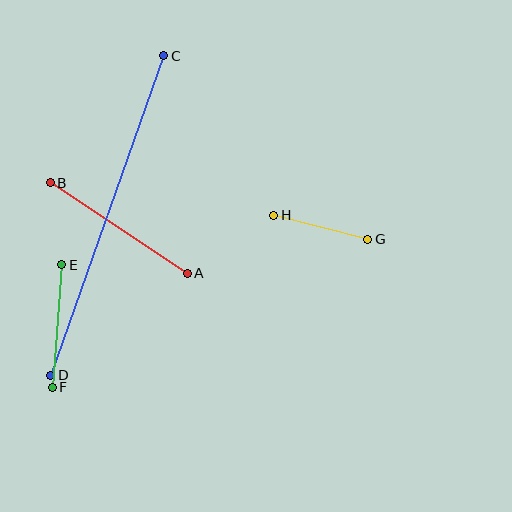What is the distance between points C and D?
The distance is approximately 339 pixels.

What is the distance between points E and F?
The distance is approximately 123 pixels.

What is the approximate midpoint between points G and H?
The midpoint is at approximately (321, 227) pixels.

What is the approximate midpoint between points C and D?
The midpoint is at approximately (107, 216) pixels.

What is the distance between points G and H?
The distance is approximately 97 pixels.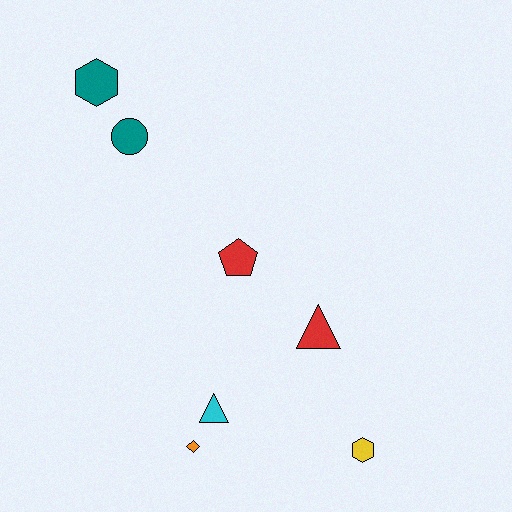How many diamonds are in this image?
There is 1 diamond.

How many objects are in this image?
There are 7 objects.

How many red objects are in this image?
There are 2 red objects.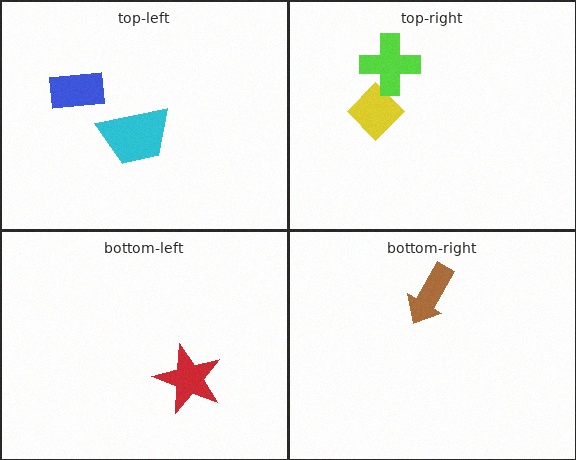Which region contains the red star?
The bottom-left region.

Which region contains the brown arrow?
The bottom-right region.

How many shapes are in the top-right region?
2.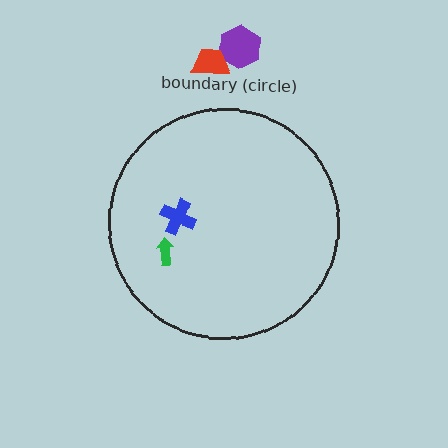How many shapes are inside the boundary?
2 inside, 2 outside.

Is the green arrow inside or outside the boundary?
Inside.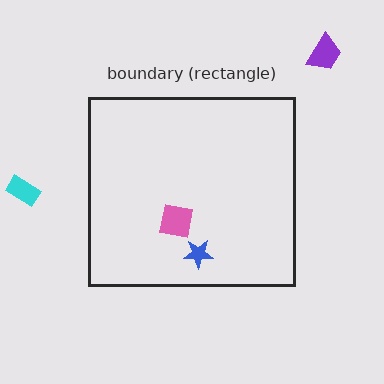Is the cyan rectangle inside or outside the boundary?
Outside.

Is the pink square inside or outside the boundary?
Inside.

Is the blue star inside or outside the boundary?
Inside.